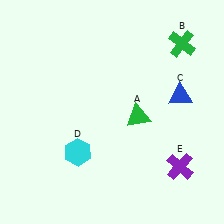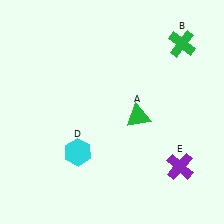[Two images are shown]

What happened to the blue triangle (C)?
The blue triangle (C) was removed in Image 2. It was in the top-right area of Image 1.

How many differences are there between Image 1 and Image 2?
There is 1 difference between the two images.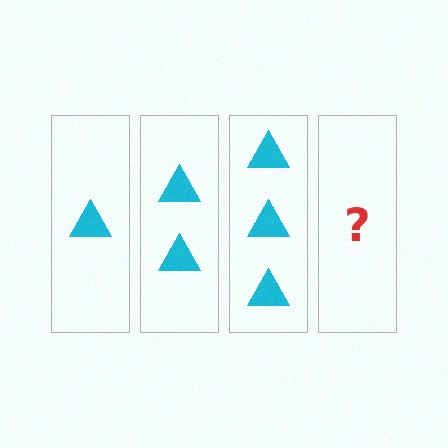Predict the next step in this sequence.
The next step is 4 triangles.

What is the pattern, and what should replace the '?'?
The pattern is that each step adds one more triangle. The '?' should be 4 triangles.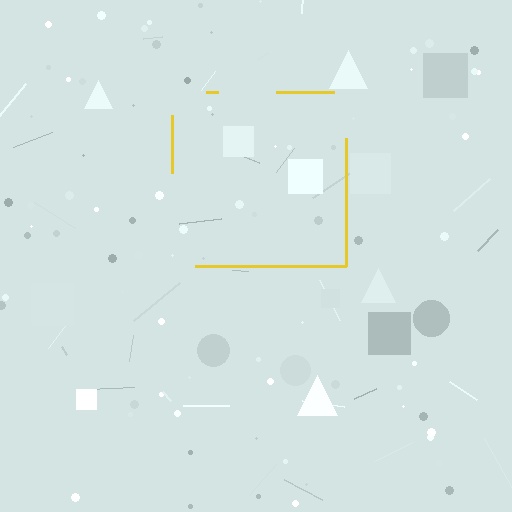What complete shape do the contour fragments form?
The contour fragments form a square.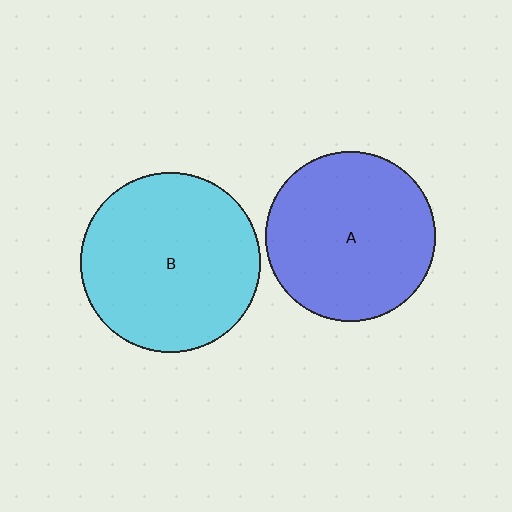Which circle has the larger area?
Circle B (cyan).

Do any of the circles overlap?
No, none of the circles overlap.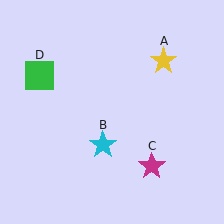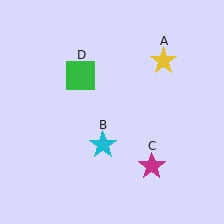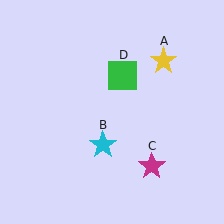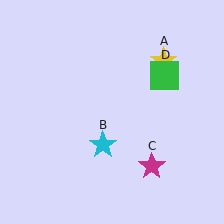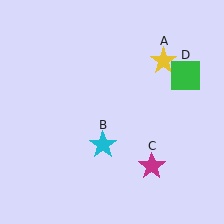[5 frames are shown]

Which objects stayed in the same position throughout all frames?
Yellow star (object A) and cyan star (object B) and magenta star (object C) remained stationary.